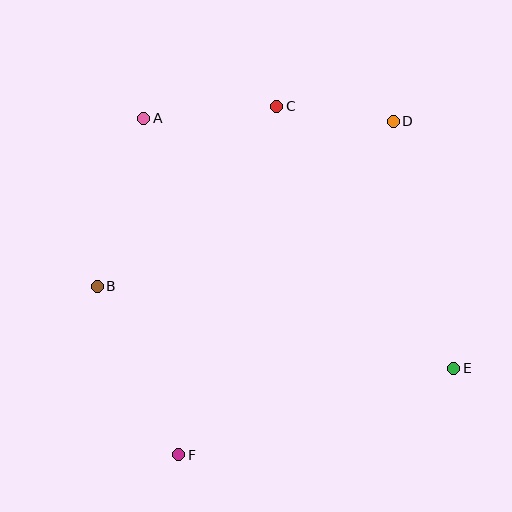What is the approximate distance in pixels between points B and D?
The distance between B and D is approximately 339 pixels.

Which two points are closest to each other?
Points C and D are closest to each other.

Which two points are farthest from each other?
Points A and E are farthest from each other.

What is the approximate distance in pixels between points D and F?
The distance between D and F is approximately 396 pixels.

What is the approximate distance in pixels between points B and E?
The distance between B and E is approximately 366 pixels.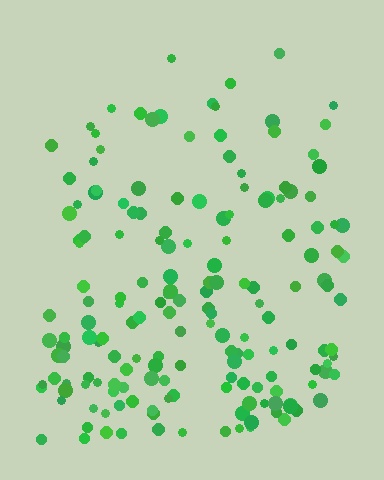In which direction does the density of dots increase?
From top to bottom, with the bottom side densest.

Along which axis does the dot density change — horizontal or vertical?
Vertical.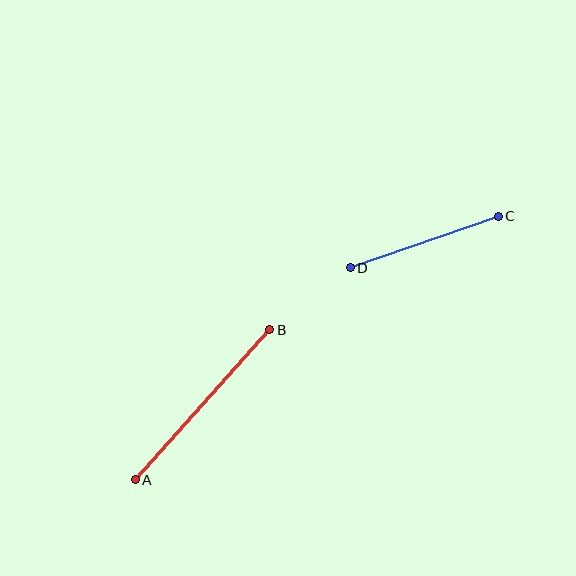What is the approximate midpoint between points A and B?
The midpoint is at approximately (203, 405) pixels.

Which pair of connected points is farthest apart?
Points A and B are farthest apart.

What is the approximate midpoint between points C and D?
The midpoint is at approximately (424, 242) pixels.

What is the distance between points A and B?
The distance is approximately 202 pixels.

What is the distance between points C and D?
The distance is approximately 157 pixels.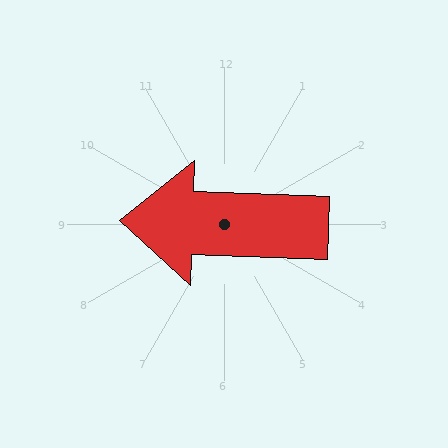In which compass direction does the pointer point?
West.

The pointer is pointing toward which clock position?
Roughly 9 o'clock.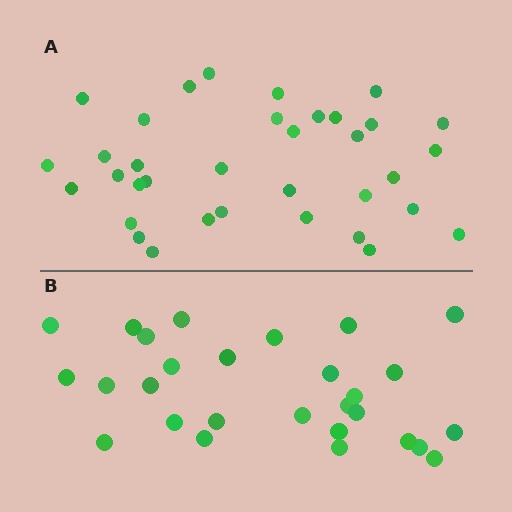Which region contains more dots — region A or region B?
Region A (the top region) has more dots.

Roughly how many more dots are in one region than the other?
Region A has roughly 8 or so more dots than region B.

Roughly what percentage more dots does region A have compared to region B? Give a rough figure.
About 25% more.